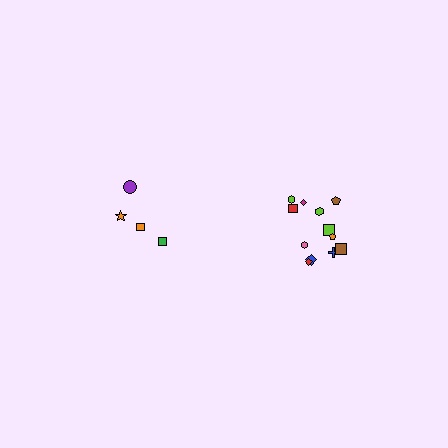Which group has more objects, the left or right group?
The right group.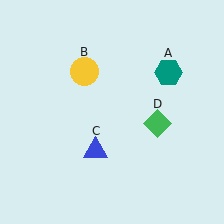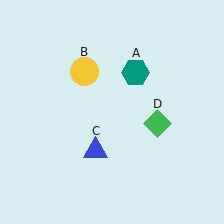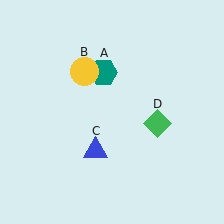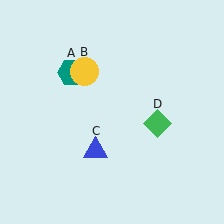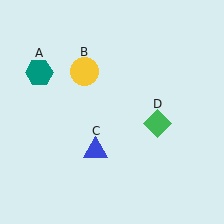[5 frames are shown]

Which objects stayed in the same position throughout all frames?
Yellow circle (object B) and blue triangle (object C) and green diamond (object D) remained stationary.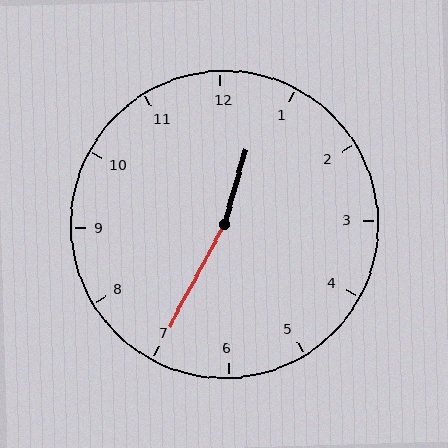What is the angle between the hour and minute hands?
Approximately 168 degrees.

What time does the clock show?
12:35.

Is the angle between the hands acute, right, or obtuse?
It is obtuse.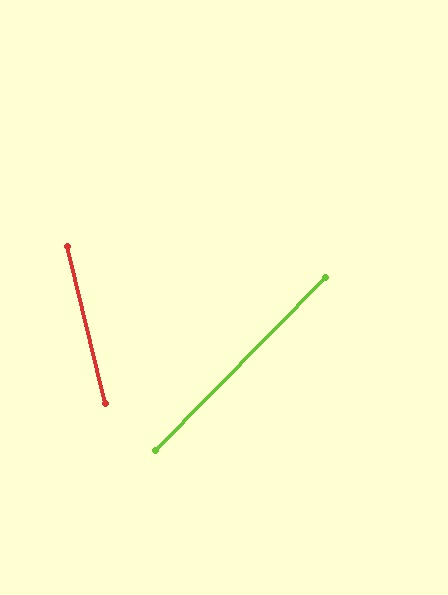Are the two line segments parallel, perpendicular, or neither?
Neither parallel nor perpendicular — they differ by about 58°.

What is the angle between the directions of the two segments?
Approximately 58 degrees.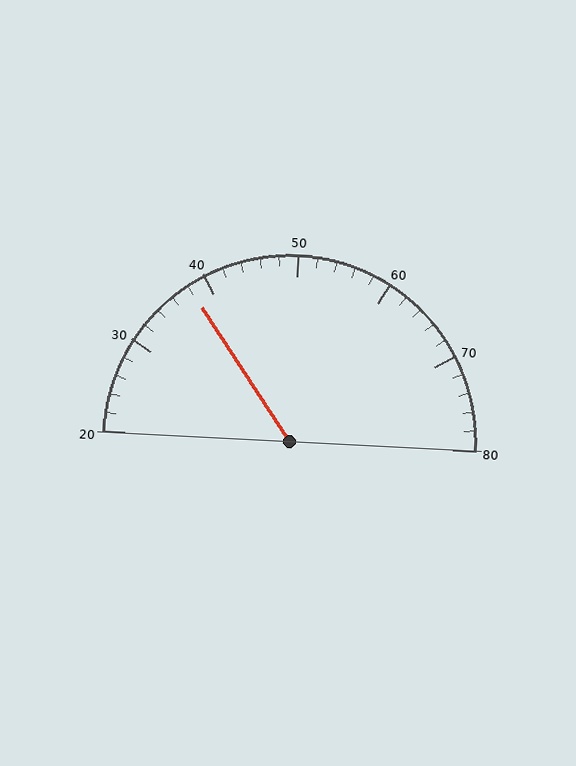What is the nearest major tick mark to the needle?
The nearest major tick mark is 40.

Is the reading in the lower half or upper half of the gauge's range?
The reading is in the lower half of the range (20 to 80).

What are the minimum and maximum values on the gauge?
The gauge ranges from 20 to 80.